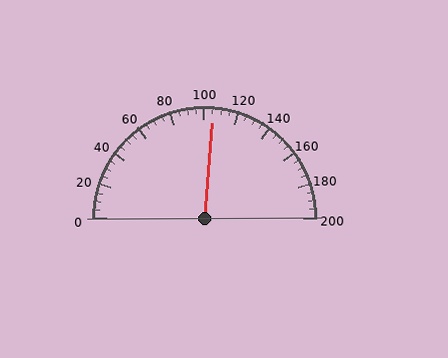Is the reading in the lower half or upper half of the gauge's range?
The reading is in the upper half of the range (0 to 200).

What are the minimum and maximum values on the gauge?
The gauge ranges from 0 to 200.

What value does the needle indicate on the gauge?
The needle indicates approximately 105.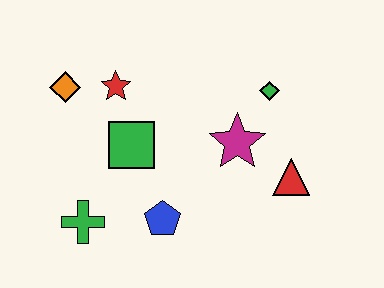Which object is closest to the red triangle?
The magenta star is closest to the red triangle.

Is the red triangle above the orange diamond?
No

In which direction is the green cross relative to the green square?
The green cross is below the green square.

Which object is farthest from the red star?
The red triangle is farthest from the red star.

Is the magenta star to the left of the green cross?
No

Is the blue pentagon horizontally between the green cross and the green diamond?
Yes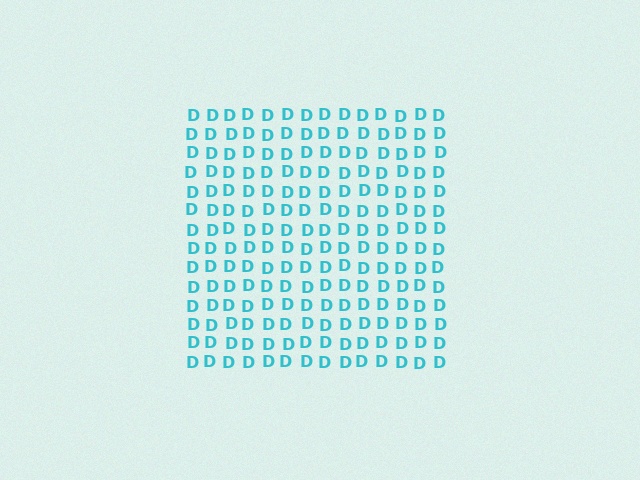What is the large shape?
The large shape is a square.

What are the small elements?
The small elements are letter D's.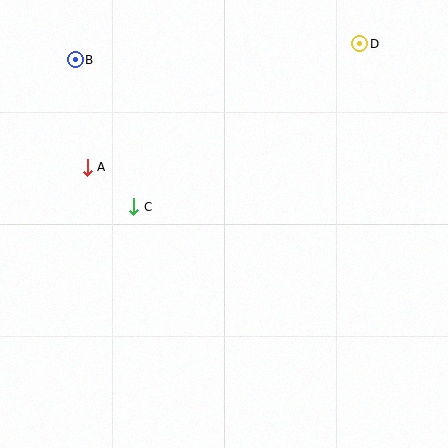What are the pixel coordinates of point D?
Point D is at (360, 44).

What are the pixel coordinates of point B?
Point B is at (75, 60).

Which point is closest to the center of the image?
Point C at (134, 207) is closest to the center.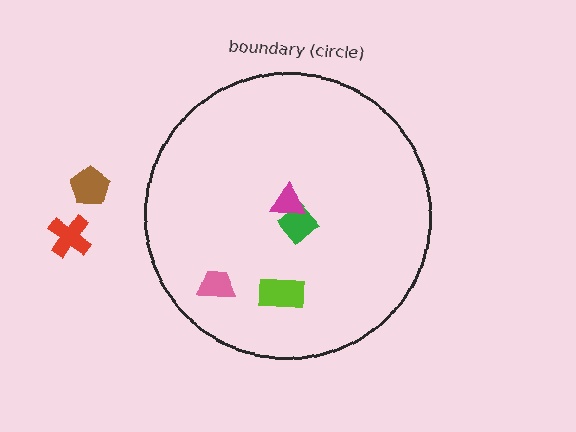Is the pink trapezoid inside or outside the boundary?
Inside.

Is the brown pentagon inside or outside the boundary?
Outside.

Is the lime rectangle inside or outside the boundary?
Inside.